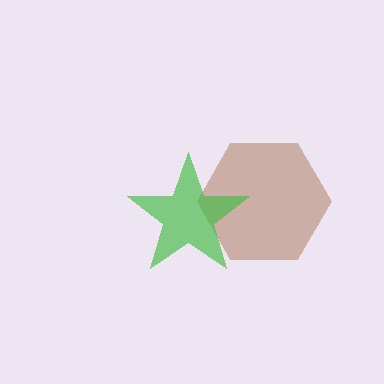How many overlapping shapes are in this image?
There are 2 overlapping shapes in the image.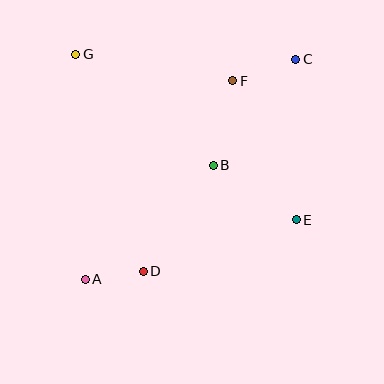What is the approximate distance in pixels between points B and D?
The distance between B and D is approximately 127 pixels.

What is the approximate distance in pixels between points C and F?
The distance between C and F is approximately 67 pixels.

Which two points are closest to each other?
Points A and D are closest to each other.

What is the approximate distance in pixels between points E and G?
The distance between E and G is approximately 275 pixels.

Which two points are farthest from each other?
Points A and C are farthest from each other.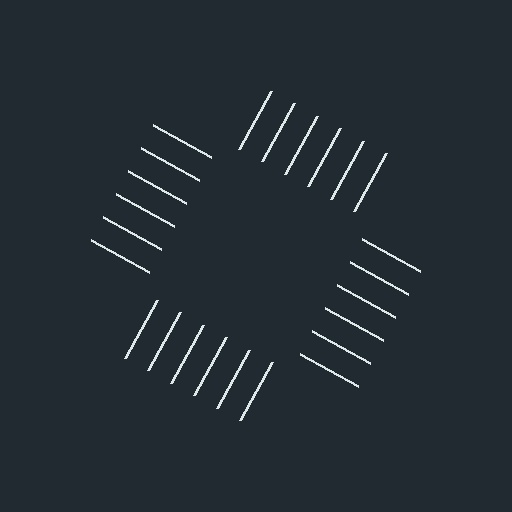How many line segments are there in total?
24 — 6 along each of the 4 edges.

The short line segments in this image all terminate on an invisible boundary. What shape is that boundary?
An illusory square — the line segments terminate on its edges but no continuous stroke is drawn.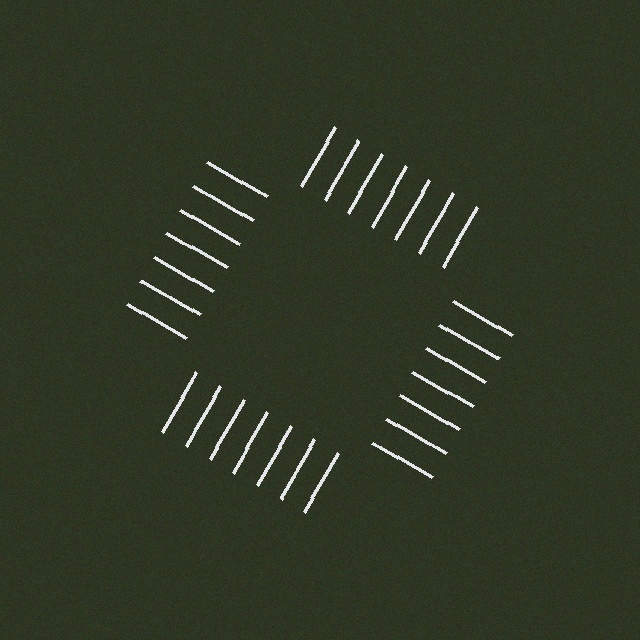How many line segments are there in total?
28 — 7 along each of the 4 edges.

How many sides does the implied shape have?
4 sides — the line-ends trace a square.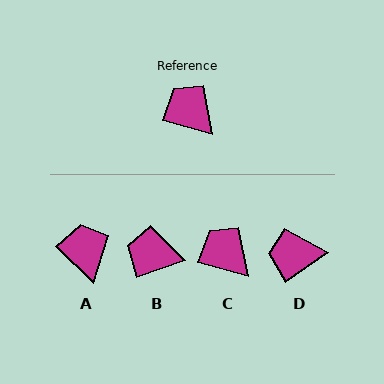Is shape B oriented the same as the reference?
No, it is off by about 34 degrees.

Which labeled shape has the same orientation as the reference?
C.